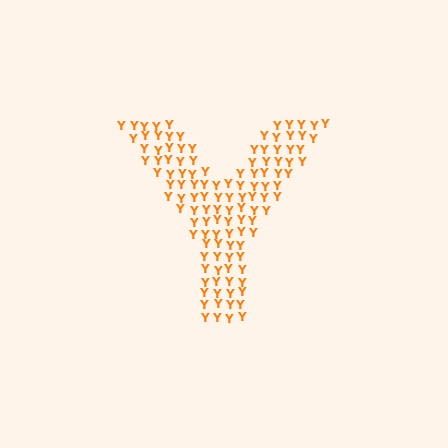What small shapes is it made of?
It is made of small letter Y's.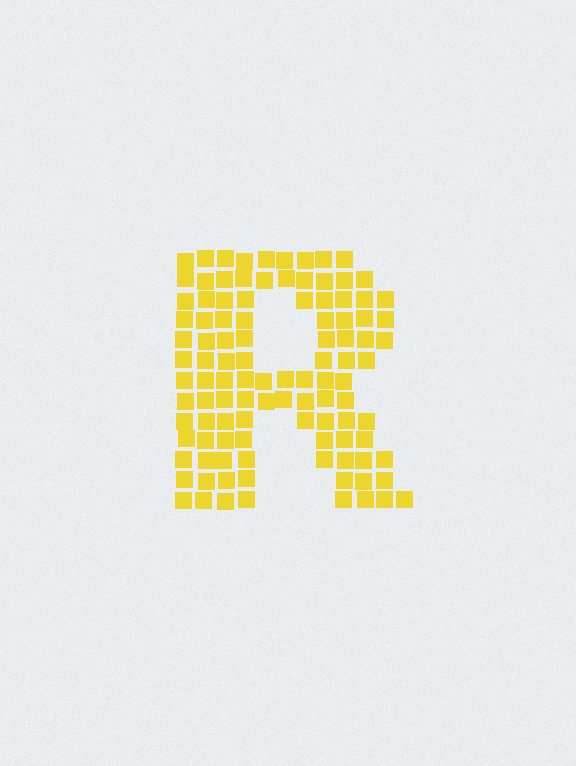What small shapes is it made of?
It is made of small squares.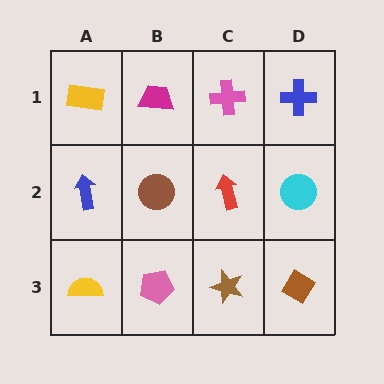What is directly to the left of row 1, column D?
A pink cross.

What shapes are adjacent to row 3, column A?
A blue arrow (row 2, column A), a pink pentagon (row 3, column B).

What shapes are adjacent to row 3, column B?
A brown circle (row 2, column B), a yellow semicircle (row 3, column A), a brown star (row 3, column C).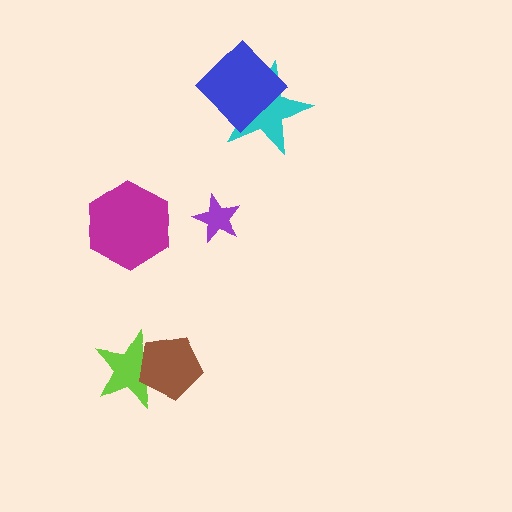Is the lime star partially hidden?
Yes, it is partially covered by another shape.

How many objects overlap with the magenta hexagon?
0 objects overlap with the magenta hexagon.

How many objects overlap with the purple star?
0 objects overlap with the purple star.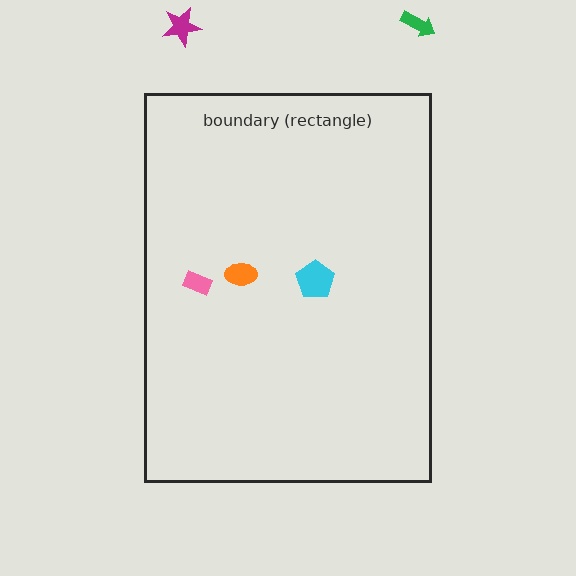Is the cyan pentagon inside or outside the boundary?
Inside.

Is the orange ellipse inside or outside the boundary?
Inside.